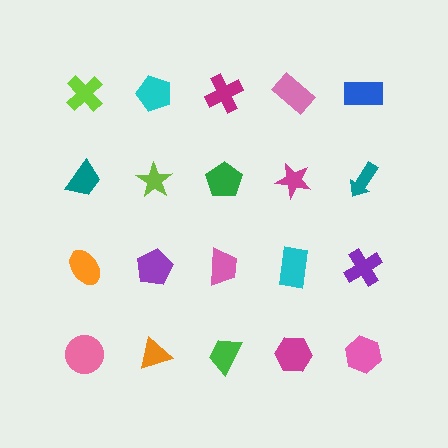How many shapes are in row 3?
5 shapes.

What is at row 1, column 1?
A lime cross.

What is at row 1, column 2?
A cyan pentagon.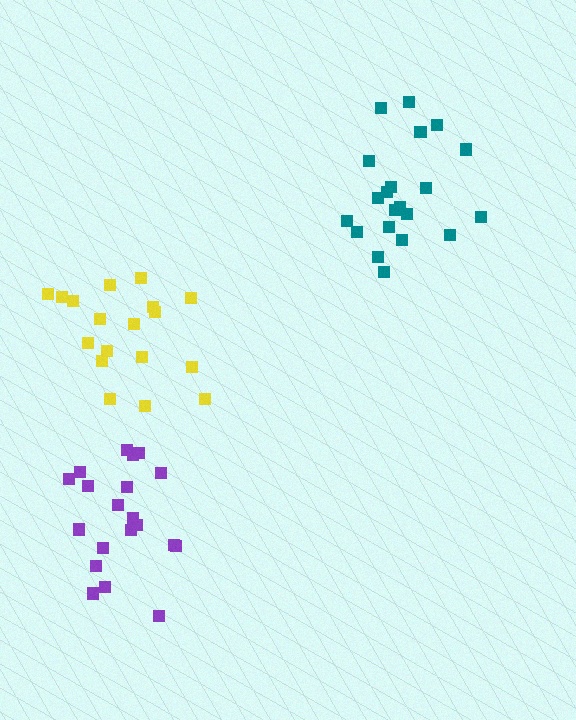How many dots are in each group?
Group 1: 20 dots, Group 2: 18 dots, Group 3: 21 dots (59 total).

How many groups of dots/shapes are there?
There are 3 groups.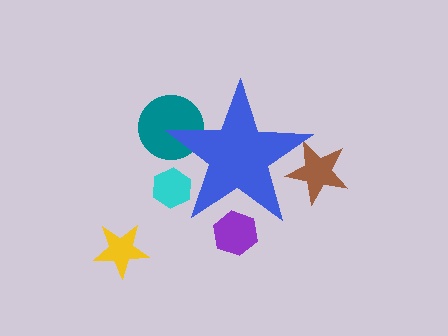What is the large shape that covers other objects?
A blue star.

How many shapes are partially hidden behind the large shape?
4 shapes are partially hidden.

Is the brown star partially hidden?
Yes, the brown star is partially hidden behind the blue star.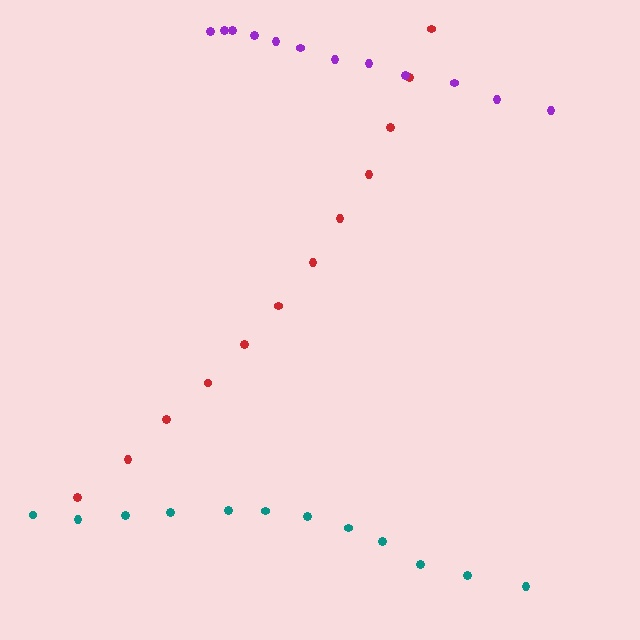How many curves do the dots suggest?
There are 3 distinct paths.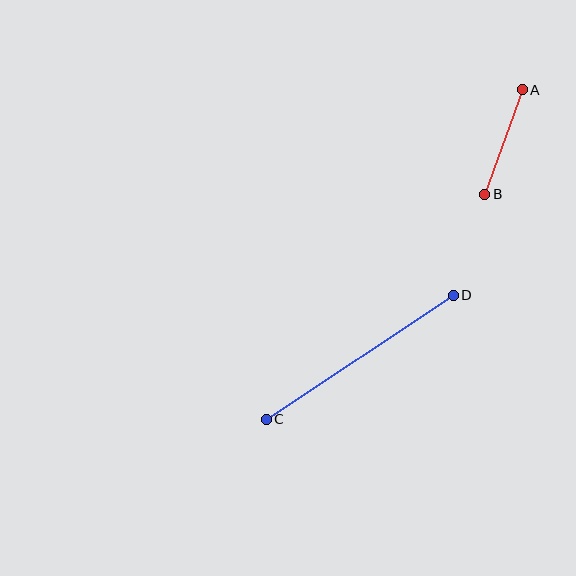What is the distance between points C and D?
The distance is approximately 224 pixels.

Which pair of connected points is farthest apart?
Points C and D are farthest apart.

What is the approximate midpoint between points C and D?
The midpoint is at approximately (360, 357) pixels.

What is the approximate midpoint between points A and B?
The midpoint is at approximately (503, 142) pixels.